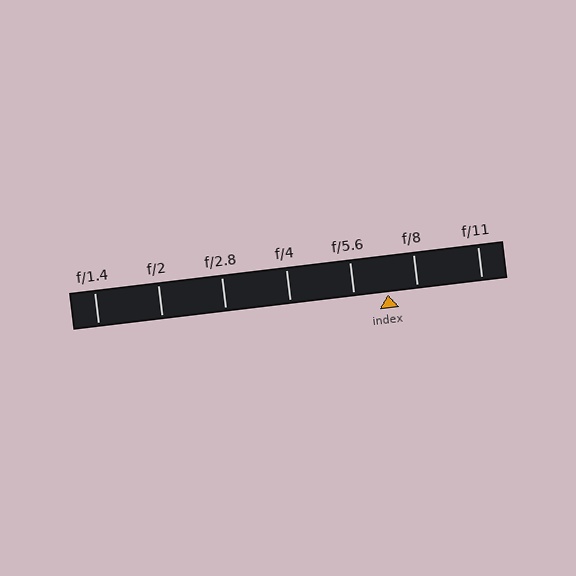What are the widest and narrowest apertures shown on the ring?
The widest aperture shown is f/1.4 and the narrowest is f/11.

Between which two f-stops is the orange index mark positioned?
The index mark is between f/5.6 and f/8.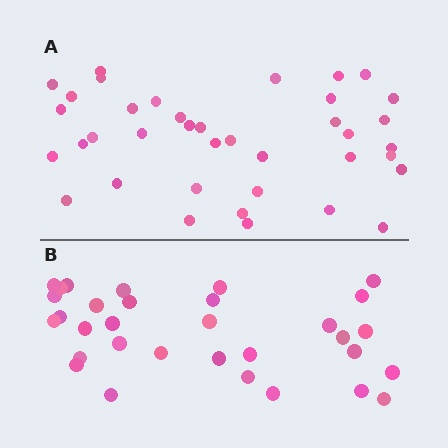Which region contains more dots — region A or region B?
Region A (the top region) has more dots.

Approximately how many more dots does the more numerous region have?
Region A has about 6 more dots than region B.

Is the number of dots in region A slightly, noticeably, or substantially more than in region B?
Region A has only slightly more — the two regions are fairly close. The ratio is roughly 1.2 to 1.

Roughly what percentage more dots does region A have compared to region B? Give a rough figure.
About 20% more.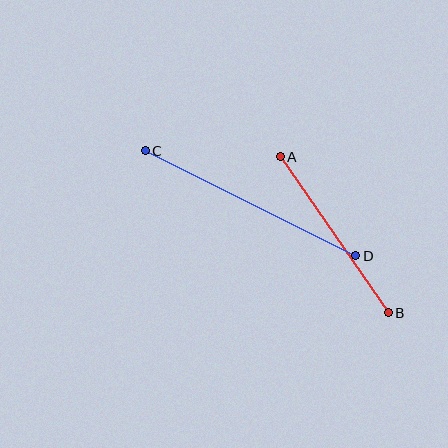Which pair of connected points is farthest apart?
Points C and D are farthest apart.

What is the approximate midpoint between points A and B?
The midpoint is at approximately (334, 235) pixels.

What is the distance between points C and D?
The distance is approximately 236 pixels.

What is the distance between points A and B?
The distance is approximately 190 pixels.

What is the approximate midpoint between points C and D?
The midpoint is at approximately (250, 203) pixels.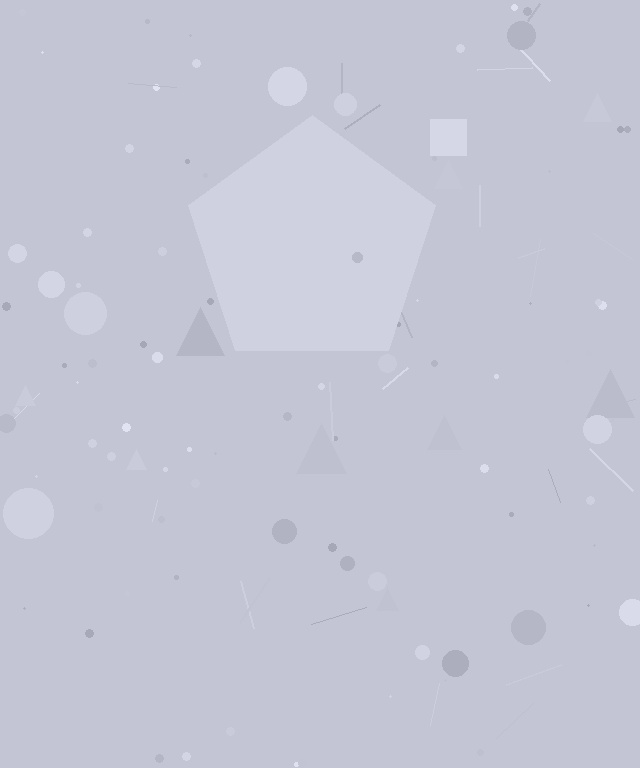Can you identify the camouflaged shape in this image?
The camouflaged shape is a pentagon.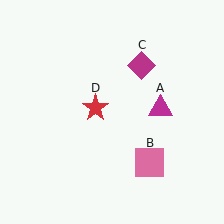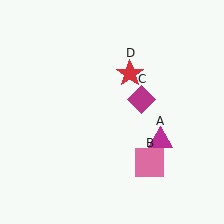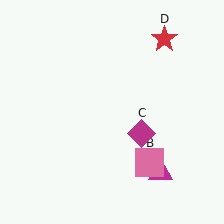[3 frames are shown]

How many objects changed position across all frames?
3 objects changed position: magenta triangle (object A), magenta diamond (object C), red star (object D).